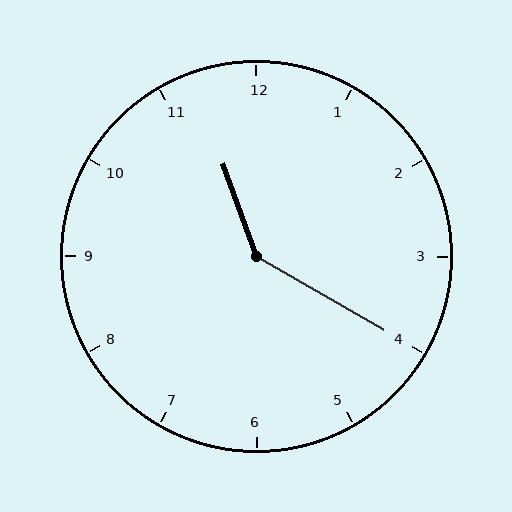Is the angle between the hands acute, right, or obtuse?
It is obtuse.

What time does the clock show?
11:20.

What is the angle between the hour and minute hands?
Approximately 140 degrees.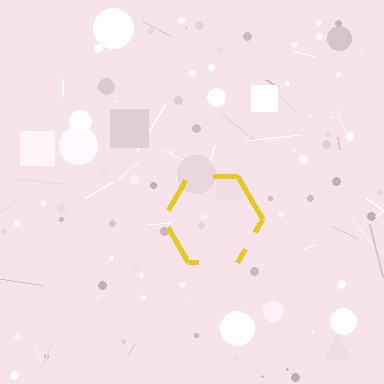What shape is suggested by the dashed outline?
The dashed outline suggests a hexagon.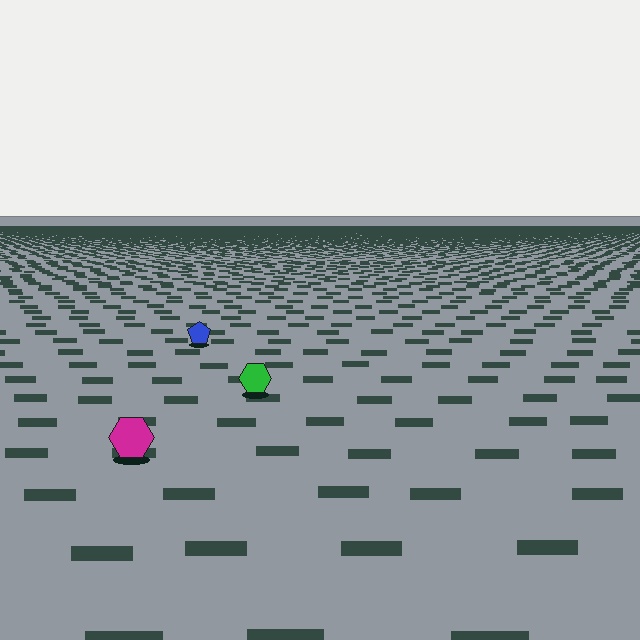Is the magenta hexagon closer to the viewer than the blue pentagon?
Yes. The magenta hexagon is closer — you can tell from the texture gradient: the ground texture is coarser near it.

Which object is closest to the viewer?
The magenta hexagon is closest. The texture marks near it are larger and more spread out.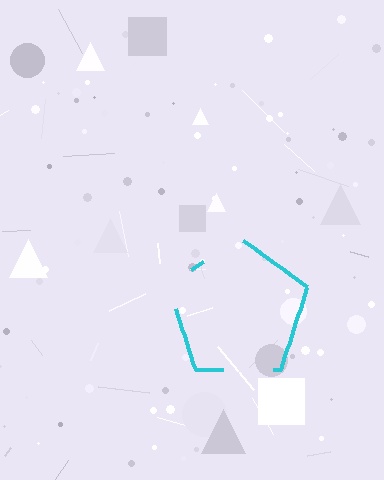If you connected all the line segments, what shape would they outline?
They would outline a pentagon.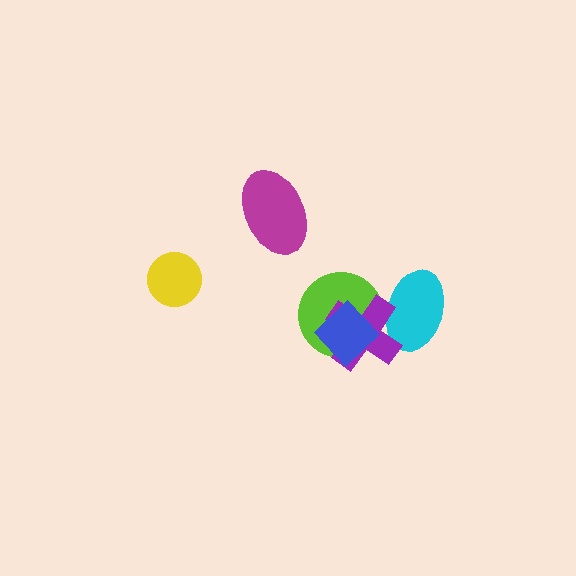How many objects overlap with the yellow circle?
0 objects overlap with the yellow circle.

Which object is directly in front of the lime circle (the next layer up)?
The purple cross is directly in front of the lime circle.